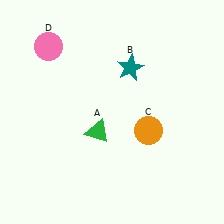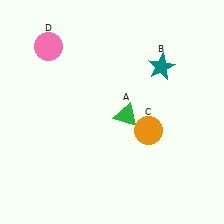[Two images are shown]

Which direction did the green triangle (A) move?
The green triangle (A) moved right.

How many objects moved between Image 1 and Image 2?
2 objects moved between the two images.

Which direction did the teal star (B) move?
The teal star (B) moved right.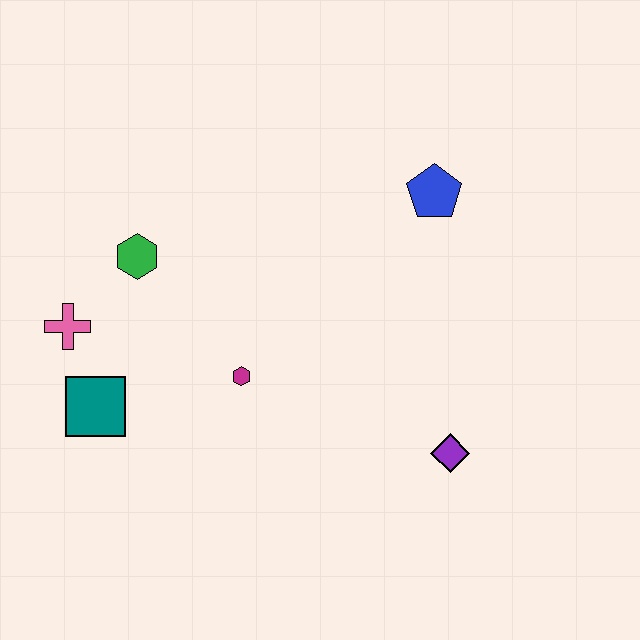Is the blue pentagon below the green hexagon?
No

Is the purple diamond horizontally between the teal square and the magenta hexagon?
No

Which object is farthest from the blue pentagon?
The teal square is farthest from the blue pentagon.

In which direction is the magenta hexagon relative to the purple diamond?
The magenta hexagon is to the left of the purple diamond.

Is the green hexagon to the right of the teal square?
Yes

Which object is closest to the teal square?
The pink cross is closest to the teal square.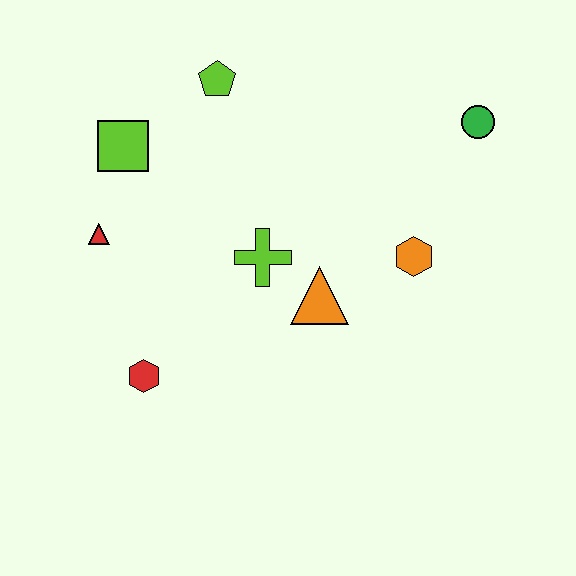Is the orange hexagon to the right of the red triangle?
Yes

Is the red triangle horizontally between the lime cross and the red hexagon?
No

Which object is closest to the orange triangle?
The lime cross is closest to the orange triangle.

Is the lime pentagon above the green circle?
Yes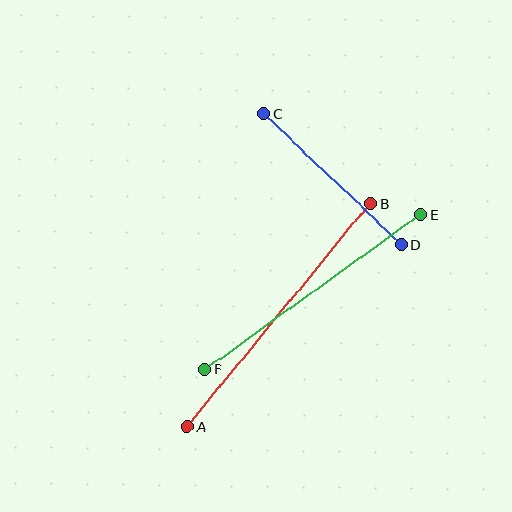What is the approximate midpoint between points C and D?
The midpoint is at approximately (333, 179) pixels.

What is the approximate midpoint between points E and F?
The midpoint is at approximately (313, 292) pixels.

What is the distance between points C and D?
The distance is approximately 190 pixels.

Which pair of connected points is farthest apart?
Points A and B are farthest apart.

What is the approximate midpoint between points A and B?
The midpoint is at approximately (279, 315) pixels.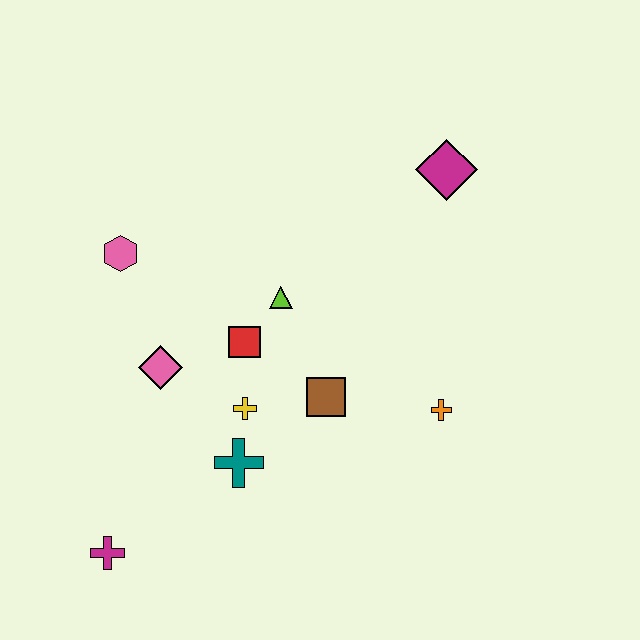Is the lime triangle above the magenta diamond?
No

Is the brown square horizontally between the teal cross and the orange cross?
Yes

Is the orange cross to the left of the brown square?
No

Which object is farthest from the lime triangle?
The magenta cross is farthest from the lime triangle.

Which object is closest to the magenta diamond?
The lime triangle is closest to the magenta diamond.